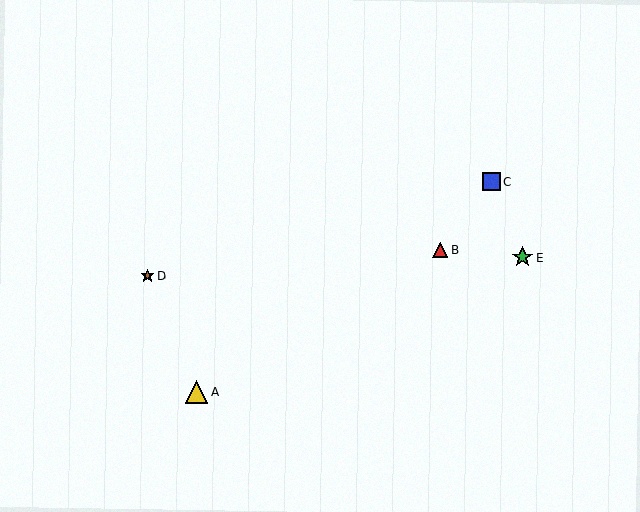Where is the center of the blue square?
The center of the blue square is at (491, 182).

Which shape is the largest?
The yellow triangle (labeled A) is the largest.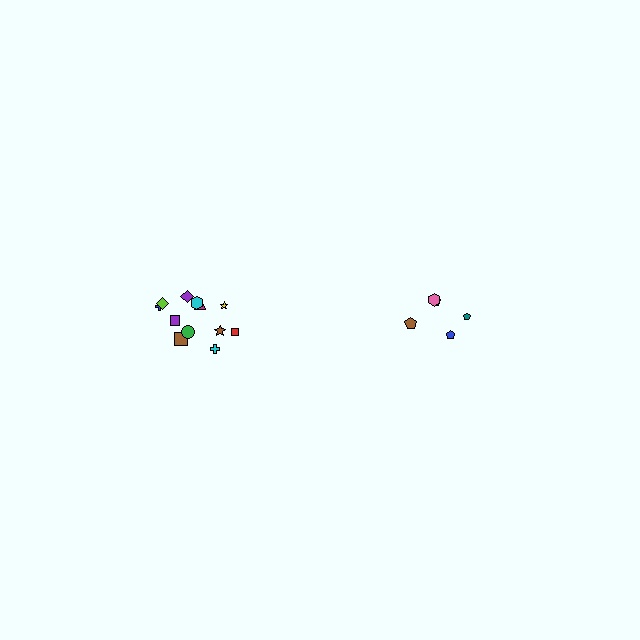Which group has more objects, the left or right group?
The left group.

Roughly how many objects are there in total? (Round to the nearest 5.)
Roughly 15 objects in total.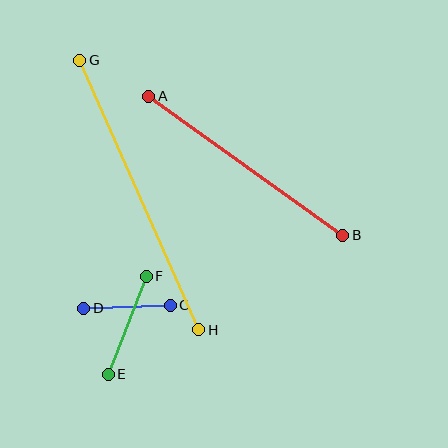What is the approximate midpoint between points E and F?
The midpoint is at approximately (127, 325) pixels.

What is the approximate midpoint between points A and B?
The midpoint is at approximately (246, 166) pixels.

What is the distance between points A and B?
The distance is approximately 239 pixels.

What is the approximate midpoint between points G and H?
The midpoint is at approximately (139, 195) pixels.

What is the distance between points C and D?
The distance is approximately 87 pixels.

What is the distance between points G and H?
The distance is approximately 295 pixels.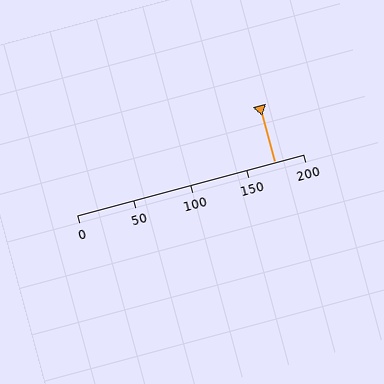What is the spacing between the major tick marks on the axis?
The major ticks are spaced 50 apart.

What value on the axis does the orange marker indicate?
The marker indicates approximately 175.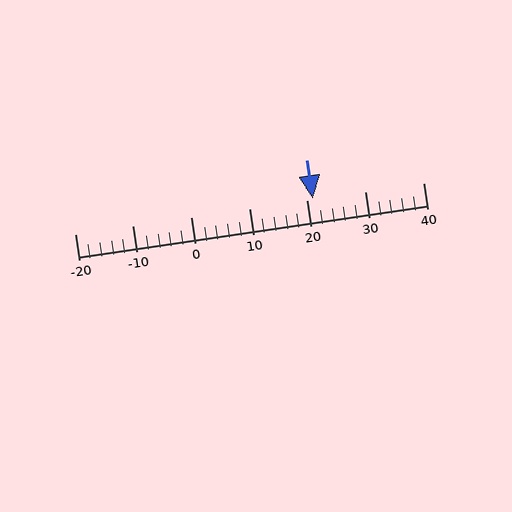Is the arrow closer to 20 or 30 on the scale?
The arrow is closer to 20.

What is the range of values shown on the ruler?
The ruler shows values from -20 to 40.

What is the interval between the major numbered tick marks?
The major tick marks are spaced 10 units apart.